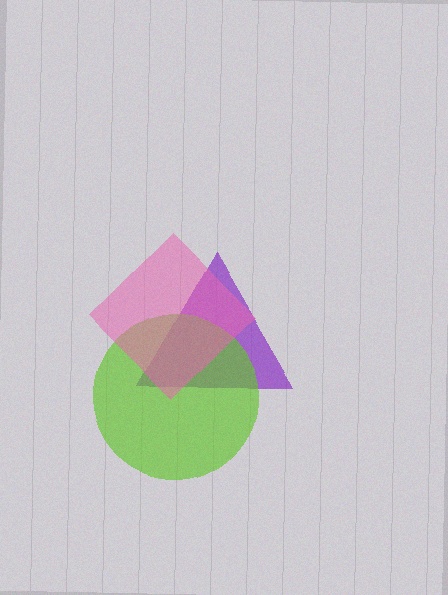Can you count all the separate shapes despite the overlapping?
Yes, there are 3 separate shapes.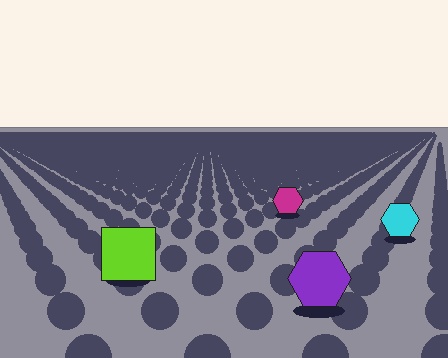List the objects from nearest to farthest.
From nearest to farthest: the purple hexagon, the lime square, the cyan hexagon, the magenta hexagon.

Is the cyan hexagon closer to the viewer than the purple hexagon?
No. The purple hexagon is closer — you can tell from the texture gradient: the ground texture is coarser near it.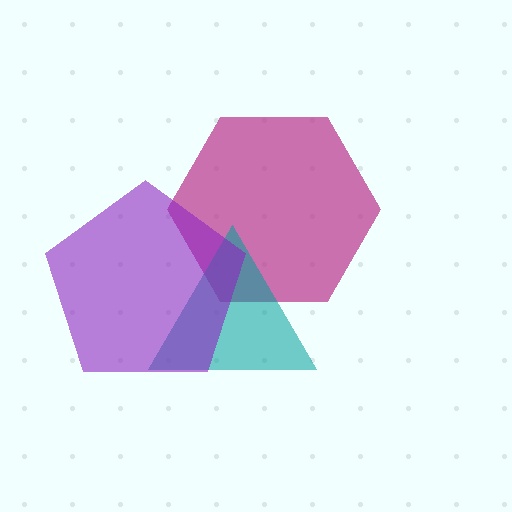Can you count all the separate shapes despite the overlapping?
Yes, there are 3 separate shapes.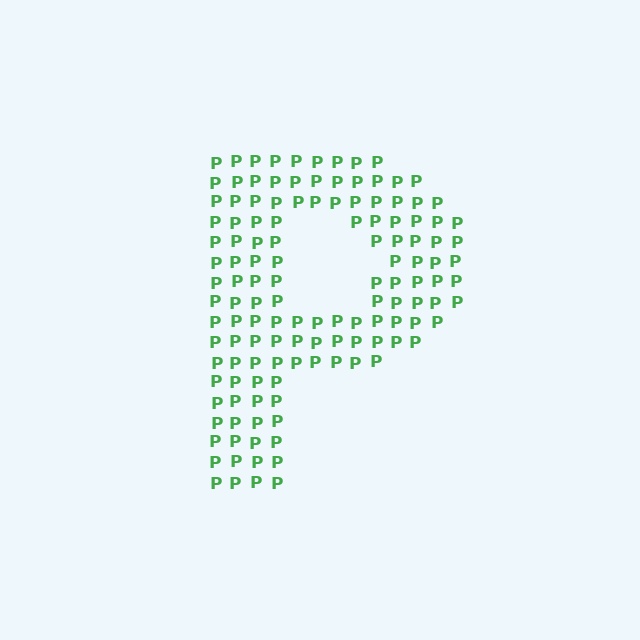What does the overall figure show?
The overall figure shows the letter P.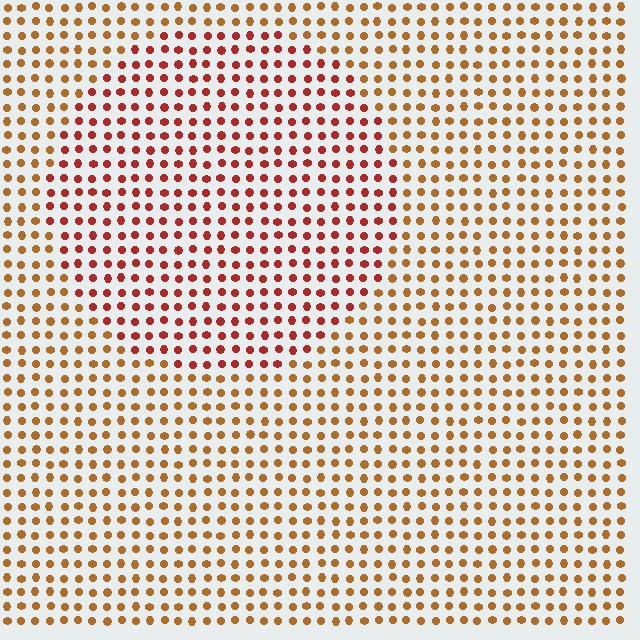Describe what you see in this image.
The image is filled with small brown elements in a uniform arrangement. A circle-shaped region is visible where the elements are tinted to a slightly different hue, forming a subtle color boundary.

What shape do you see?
I see a circle.